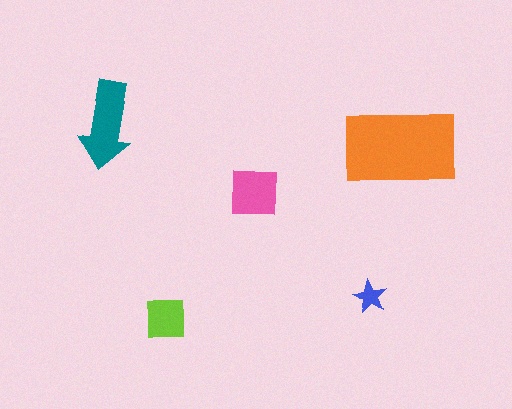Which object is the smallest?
The blue star.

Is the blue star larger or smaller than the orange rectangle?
Smaller.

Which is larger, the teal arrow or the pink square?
The teal arrow.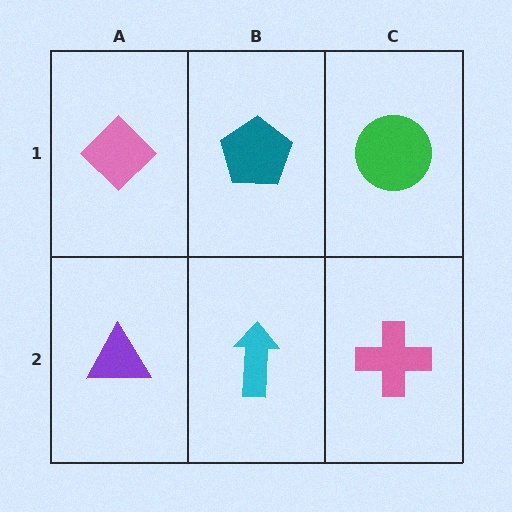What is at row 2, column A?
A purple triangle.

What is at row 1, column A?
A pink diamond.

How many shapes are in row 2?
3 shapes.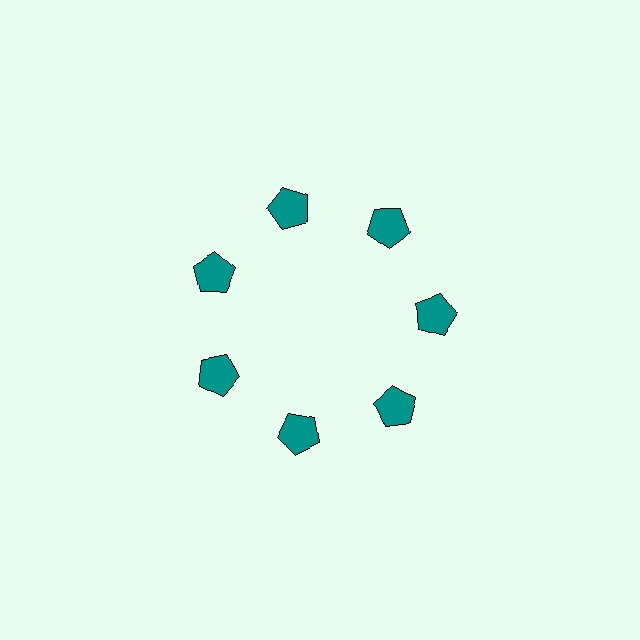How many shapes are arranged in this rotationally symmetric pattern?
There are 7 shapes, arranged in 7 groups of 1.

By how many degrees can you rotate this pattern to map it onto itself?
The pattern maps onto itself every 51 degrees of rotation.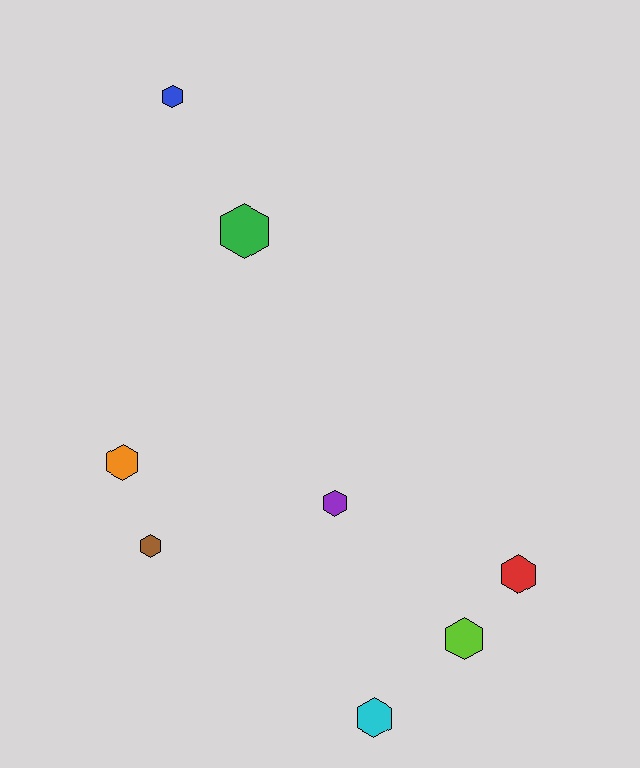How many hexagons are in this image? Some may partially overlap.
There are 8 hexagons.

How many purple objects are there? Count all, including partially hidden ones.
There is 1 purple object.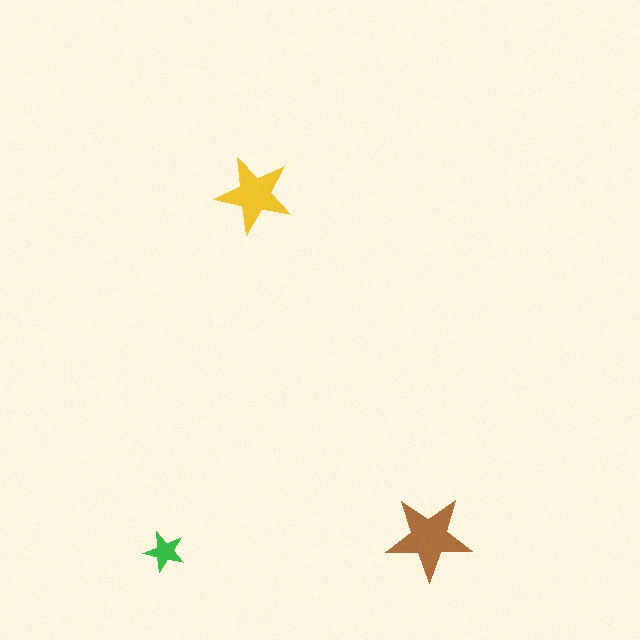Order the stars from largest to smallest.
the brown one, the yellow one, the green one.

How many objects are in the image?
There are 3 objects in the image.